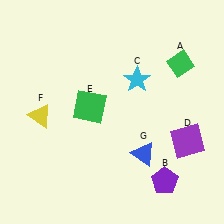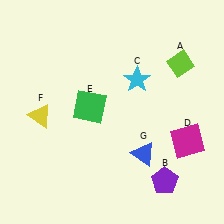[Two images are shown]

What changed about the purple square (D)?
In Image 1, D is purple. In Image 2, it changed to magenta.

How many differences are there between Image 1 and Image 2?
There are 2 differences between the two images.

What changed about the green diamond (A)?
In Image 1, A is green. In Image 2, it changed to lime.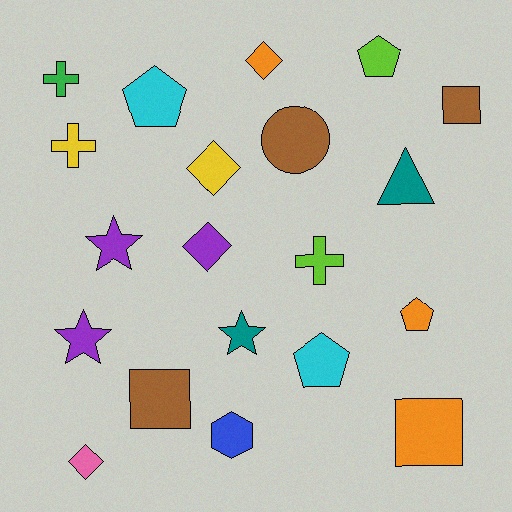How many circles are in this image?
There is 1 circle.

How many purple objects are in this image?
There are 3 purple objects.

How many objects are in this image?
There are 20 objects.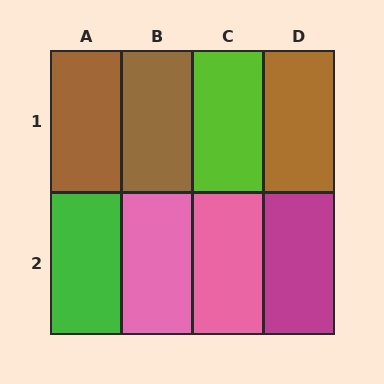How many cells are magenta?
1 cell is magenta.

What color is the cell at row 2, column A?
Green.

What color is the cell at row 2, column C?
Pink.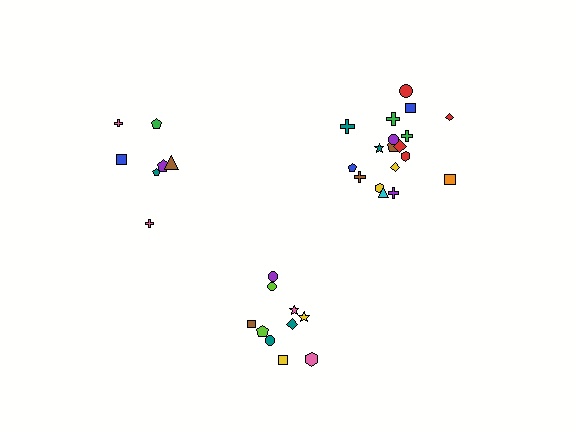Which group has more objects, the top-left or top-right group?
The top-right group.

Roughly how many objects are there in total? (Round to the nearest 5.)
Roughly 35 objects in total.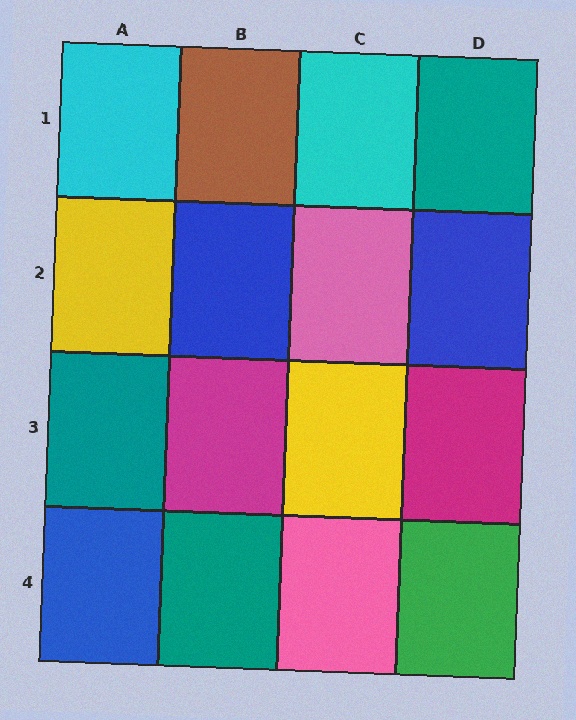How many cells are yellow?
2 cells are yellow.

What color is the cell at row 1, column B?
Brown.